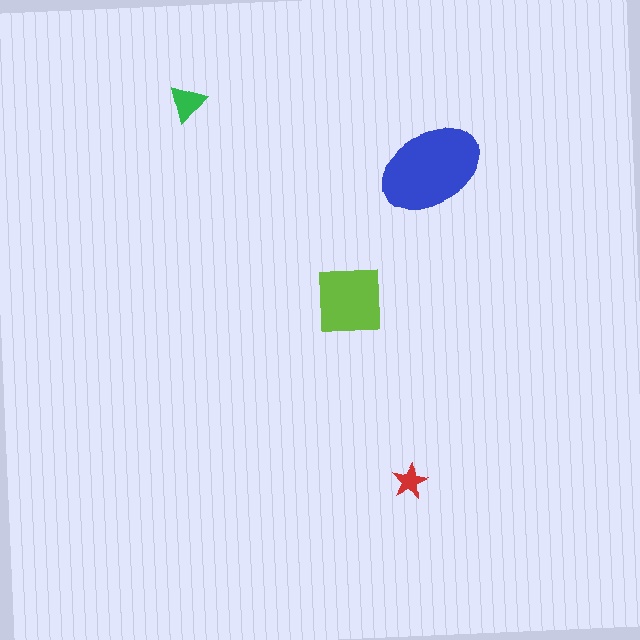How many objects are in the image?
There are 4 objects in the image.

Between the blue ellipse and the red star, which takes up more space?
The blue ellipse.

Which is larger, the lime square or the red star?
The lime square.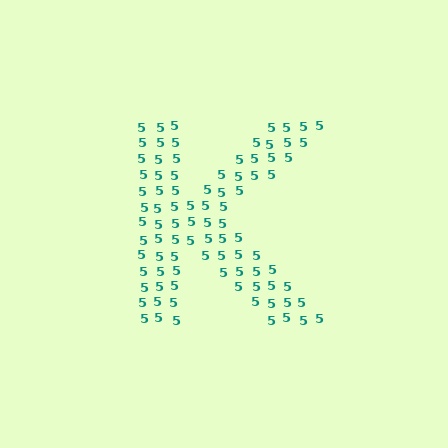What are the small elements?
The small elements are digit 5's.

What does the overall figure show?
The overall figure shows the letter K.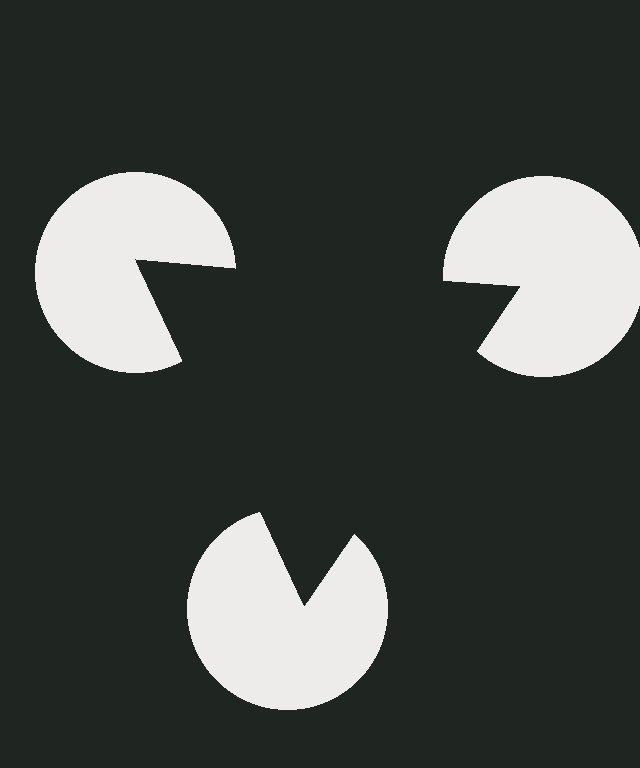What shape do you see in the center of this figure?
An illusory triangle — its edges are inferred from the aligned wedge cuts in the pac-man discs, not physically drawn.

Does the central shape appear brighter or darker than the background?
It typically appears slightly darker than the background, even though no actual brightness change is drawn.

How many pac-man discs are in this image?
There are 3 — one at each vertex of the illusory triangle.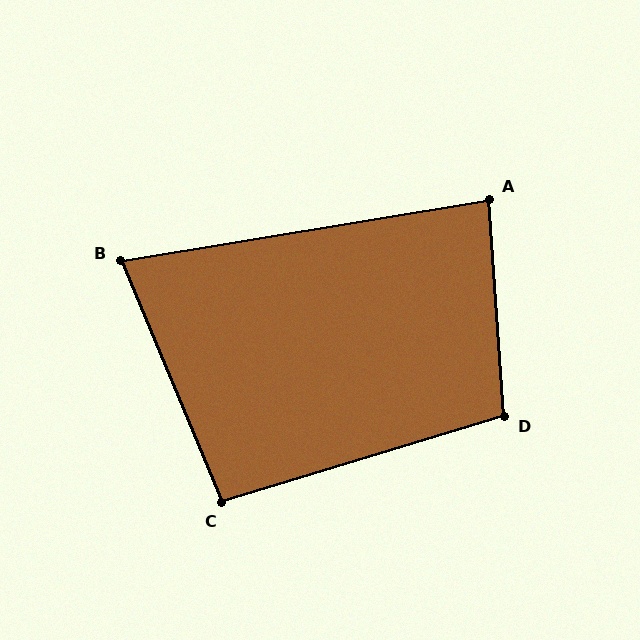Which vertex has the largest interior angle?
D, at approximately 103 degrees.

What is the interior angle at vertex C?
Approximately 96 degrees (obtuse).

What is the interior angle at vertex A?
Approximately 84 degrees (acute).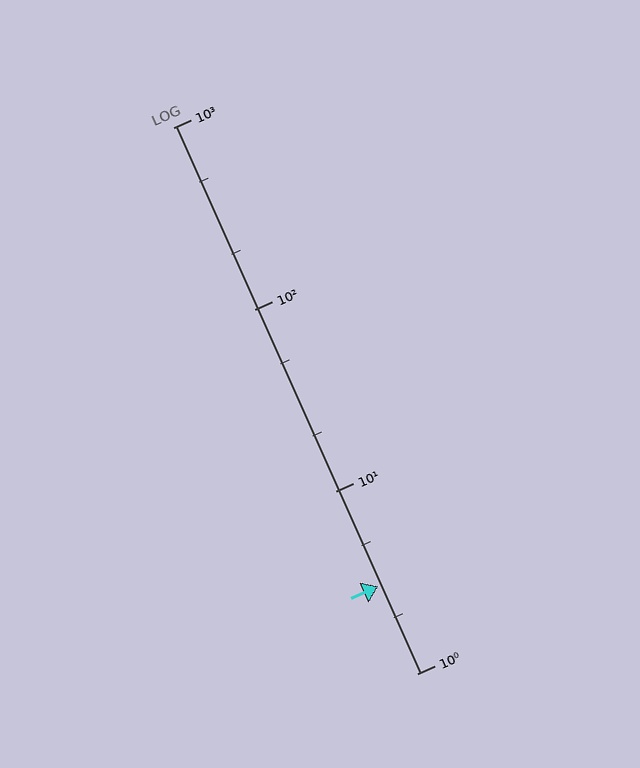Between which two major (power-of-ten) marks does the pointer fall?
The pointer is between 1 and 10.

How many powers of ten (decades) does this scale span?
The scale spans 3 decades, from 1 to 1000.